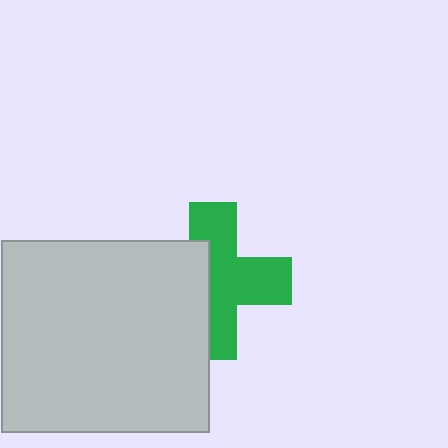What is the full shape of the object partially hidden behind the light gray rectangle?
The partially hidden object is a green cross.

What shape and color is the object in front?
The object in front is a light gray rectangle.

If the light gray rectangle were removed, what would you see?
You would see the complete green cross.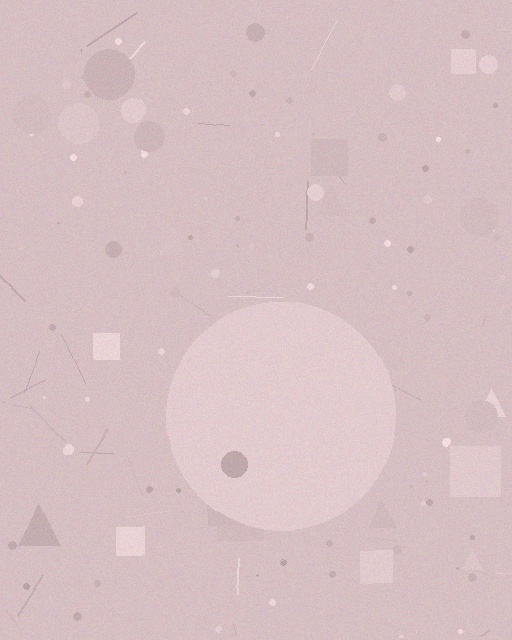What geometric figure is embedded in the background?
A circle is embedded in the background.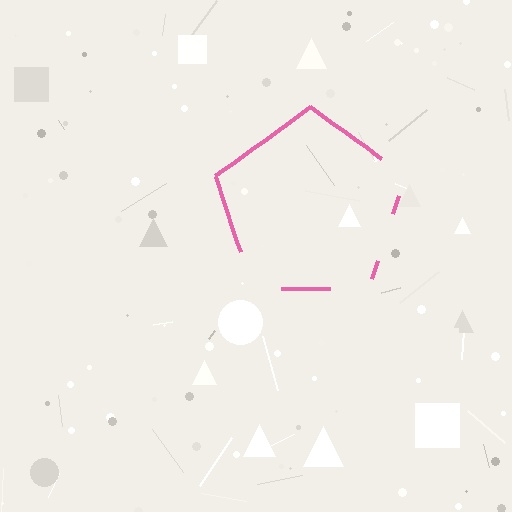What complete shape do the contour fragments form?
The contour fragments form a pentagon.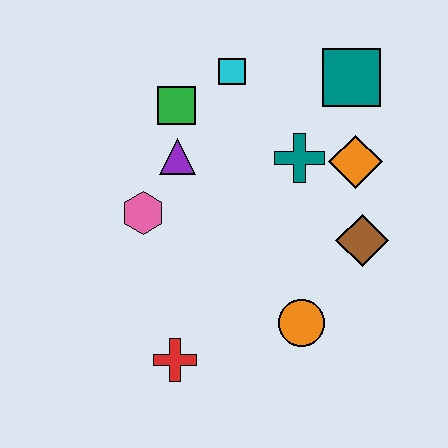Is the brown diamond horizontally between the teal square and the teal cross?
No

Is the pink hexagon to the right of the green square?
No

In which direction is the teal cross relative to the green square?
The teal cross is to the right of the green square.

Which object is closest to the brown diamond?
The orange diamond is closest to the brown diamond.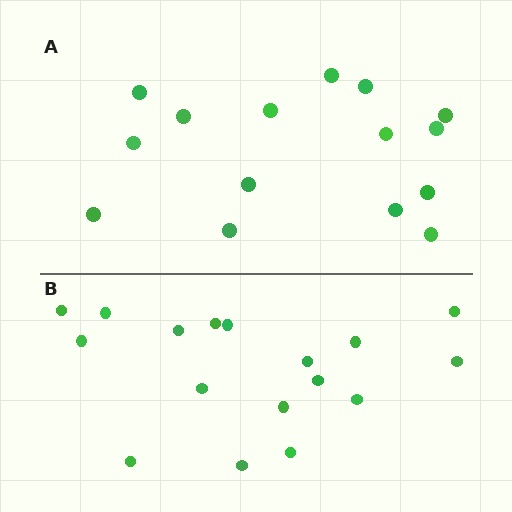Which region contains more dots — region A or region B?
Region B (the bottom region) has more dots.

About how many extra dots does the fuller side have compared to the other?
Region B has just a few more — roughly 2 or 3 more dots than region A.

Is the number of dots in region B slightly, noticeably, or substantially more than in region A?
Region B has only slightly more — the two regions are fairly close. The ratio is roughly 1.1 to 1.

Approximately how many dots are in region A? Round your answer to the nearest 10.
About 20 dots. (The exact count is 15, which rounds to 20.)